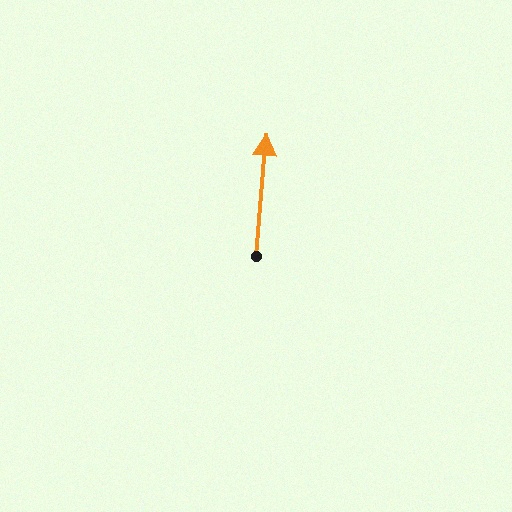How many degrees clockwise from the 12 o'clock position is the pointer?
Approximately 5 degrees.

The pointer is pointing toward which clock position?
Roughly 12 o'clock.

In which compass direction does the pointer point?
North.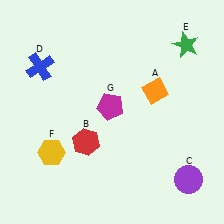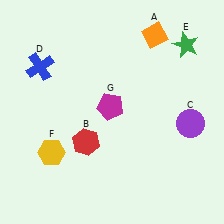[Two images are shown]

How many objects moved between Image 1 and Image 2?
2 objects moved between the two images.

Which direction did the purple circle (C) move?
The purple circle (C) moved up.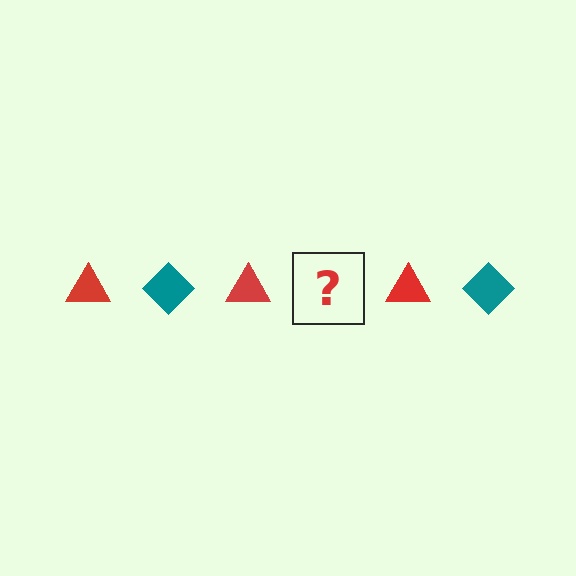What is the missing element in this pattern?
The missing element is a teal diamond.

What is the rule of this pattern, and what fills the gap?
The rule is that the pattern alternates between red triangle and teal diamond. The gap should be filled with a teal diamond.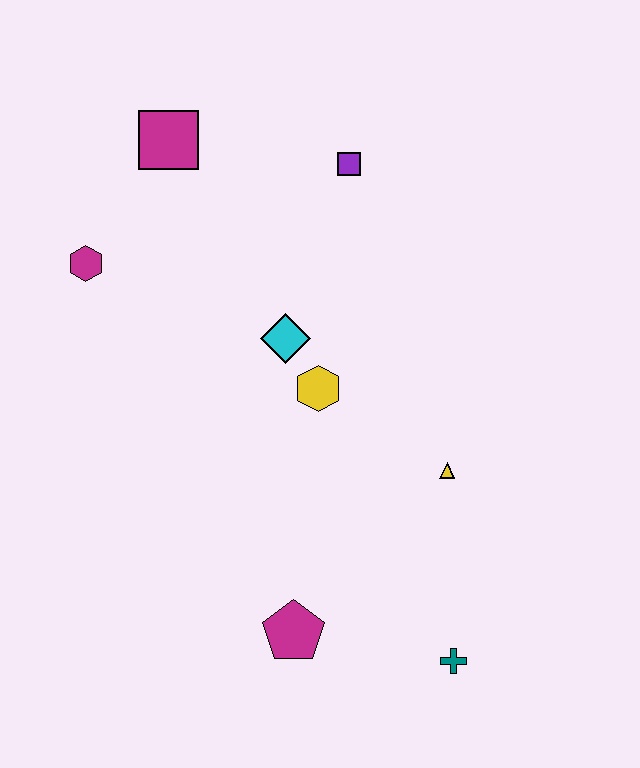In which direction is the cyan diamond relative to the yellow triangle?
The cyan diamond is to the left of the yellow triangle.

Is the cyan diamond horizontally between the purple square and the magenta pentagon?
No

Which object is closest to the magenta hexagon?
The magenta square is closest to the magenta hexagon.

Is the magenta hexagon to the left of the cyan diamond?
Yes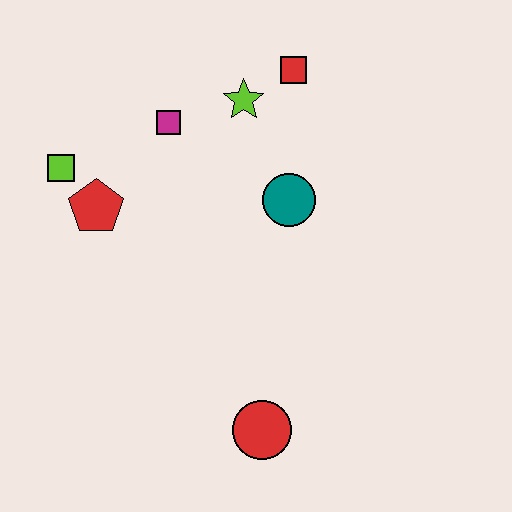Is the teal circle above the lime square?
No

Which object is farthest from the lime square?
The red circle is farthest from the lime square.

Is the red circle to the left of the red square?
Yes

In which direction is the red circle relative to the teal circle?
The red circle is below the teal circle.